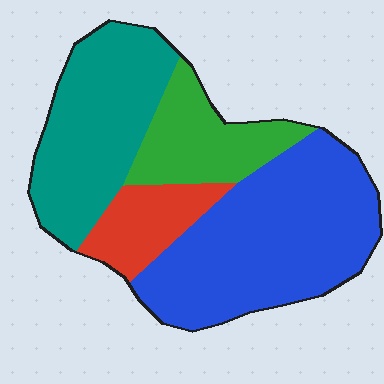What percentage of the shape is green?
Green covers 17% of the shape.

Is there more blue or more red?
Blue.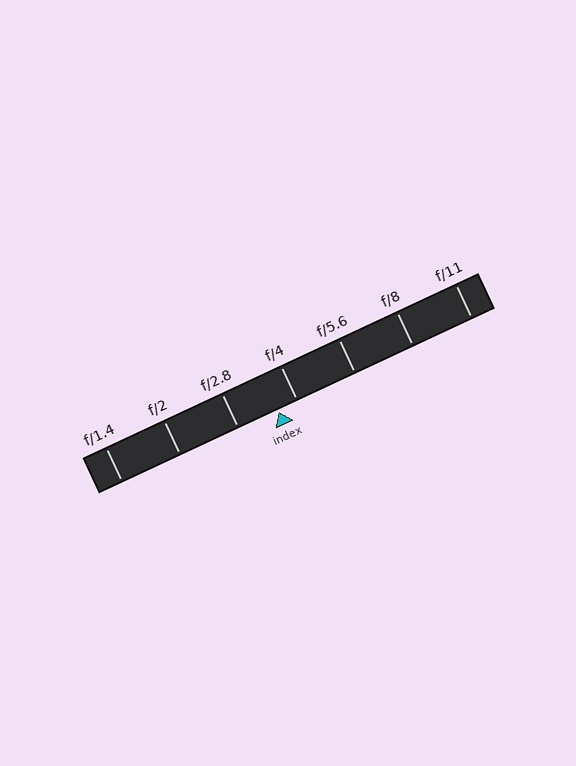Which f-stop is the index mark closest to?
The index mark is closest to f/4.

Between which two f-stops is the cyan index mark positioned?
The index mark is between f/2.8 and f/4.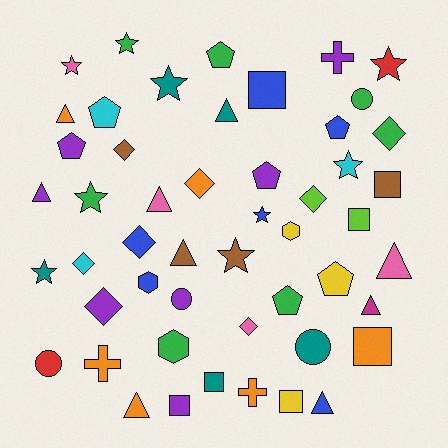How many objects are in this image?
There are 50 objects.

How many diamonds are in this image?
There are 8 diamonds.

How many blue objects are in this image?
There are 6 blue objects.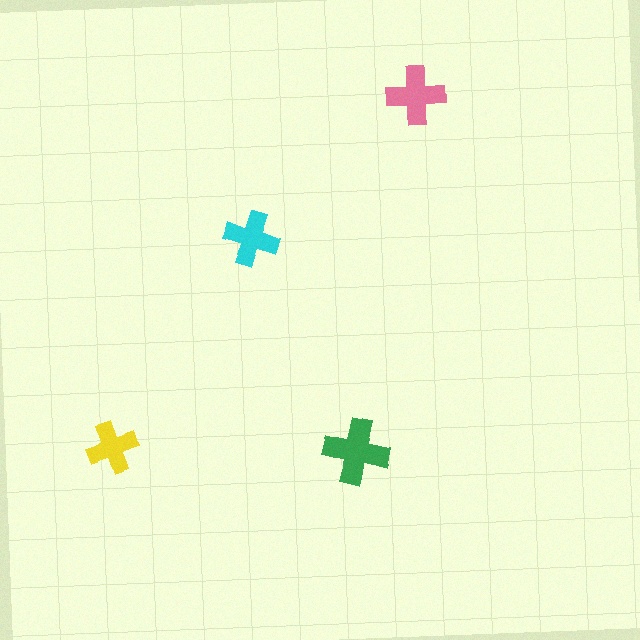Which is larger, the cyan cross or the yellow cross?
The cyan one.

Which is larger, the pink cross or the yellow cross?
The pink one.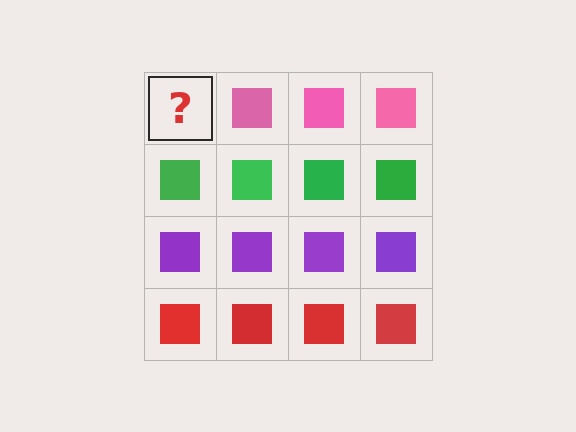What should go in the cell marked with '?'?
The missing cell should contain a pink square.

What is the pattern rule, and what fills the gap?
The rule is that each row has a consistent color. The gap should be filled with a pink square.